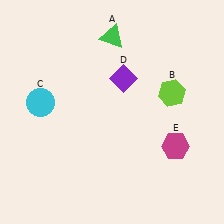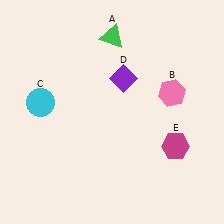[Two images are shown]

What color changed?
The hexagon (B) changed from lime in Image 1 to pink in Image 2.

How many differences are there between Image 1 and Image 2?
There is 1 difference between the two images.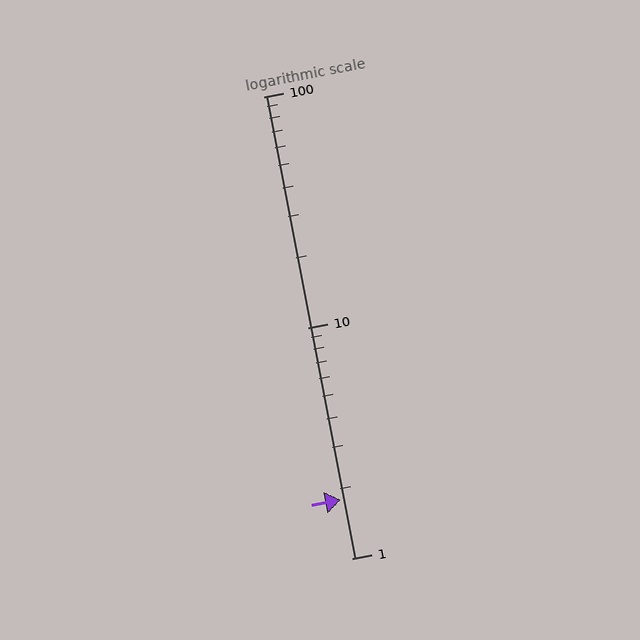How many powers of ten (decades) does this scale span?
The scale spans 2 decades, from 1 to 100.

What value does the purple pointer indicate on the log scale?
The pointer indicates approximately 1.8.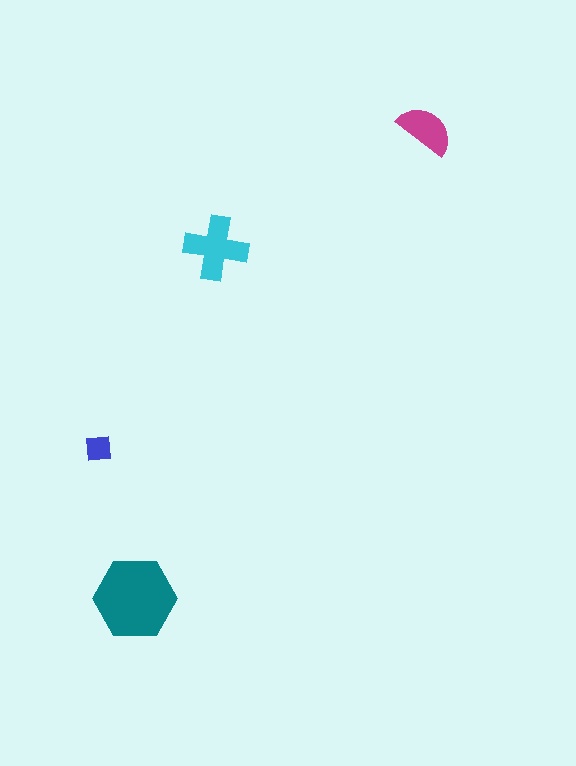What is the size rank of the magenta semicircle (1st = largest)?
3rd.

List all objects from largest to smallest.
The teal hexagon, the cyan cross, the magenta semicircle, the blue square.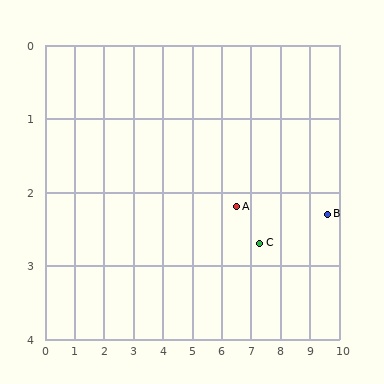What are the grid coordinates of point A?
Point A is at approximately (6.5, 2.2).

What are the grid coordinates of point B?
Point B is at approximately (9.6, 2.3).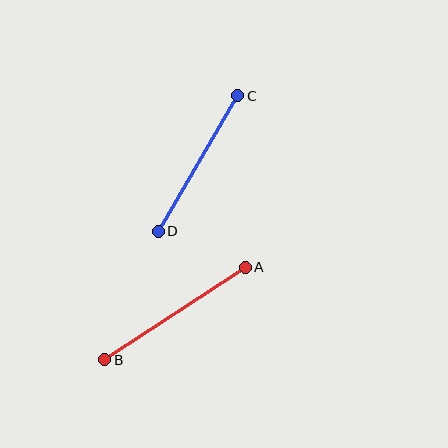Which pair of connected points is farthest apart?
Points A and B are farthest apart.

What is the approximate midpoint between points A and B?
The midpoint is at approximately (175, 313) pixels.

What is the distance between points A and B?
The distance is approximately 168 pixels.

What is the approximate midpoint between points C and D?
The midpoint is at approximately (198, 163) pixels.